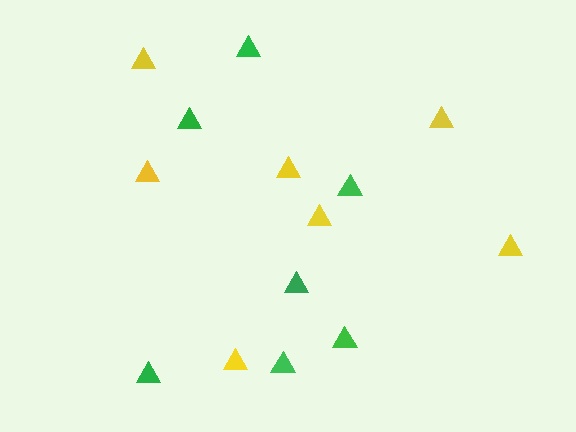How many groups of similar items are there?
There are 2 groups: one group of green triangles (7) and one group of yellow triangles (7).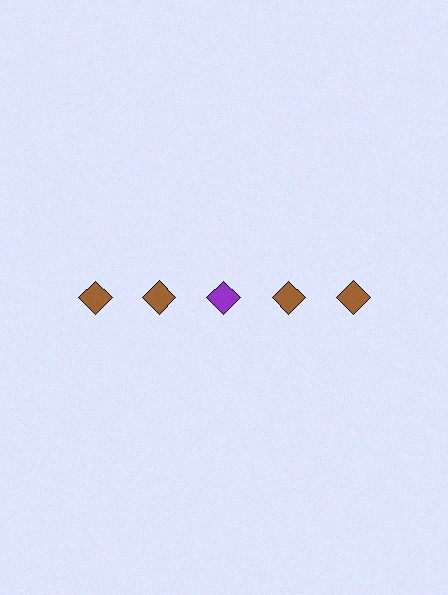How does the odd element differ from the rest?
It has a different color: purple instead of brown.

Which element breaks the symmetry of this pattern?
The purple diamond in the top row, center column breaks the symmetry. All other shapes are brown diamonds.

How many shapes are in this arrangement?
There are 5 shapes arranged in a grid pattern.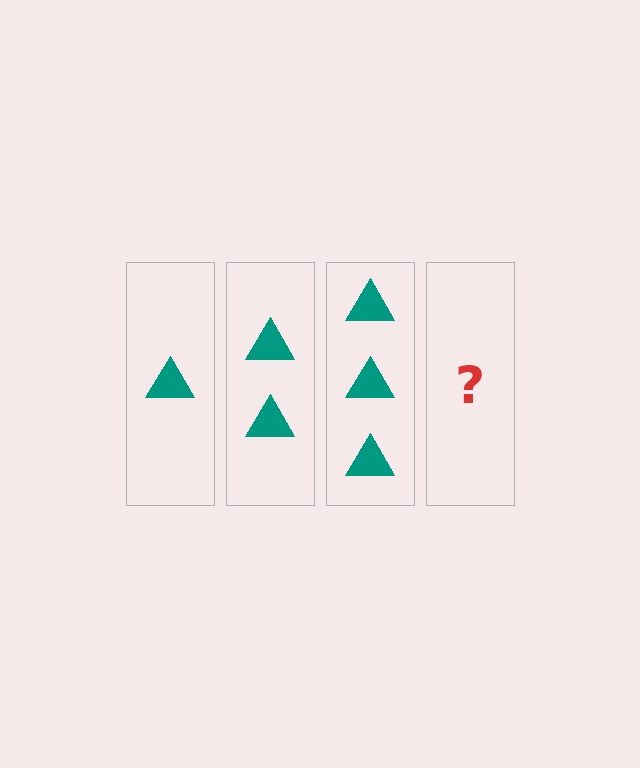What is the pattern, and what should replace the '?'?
The pattern is that each step adds one more triangle. The '?' should be 4 triangles.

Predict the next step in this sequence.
The next step is 4 triangles.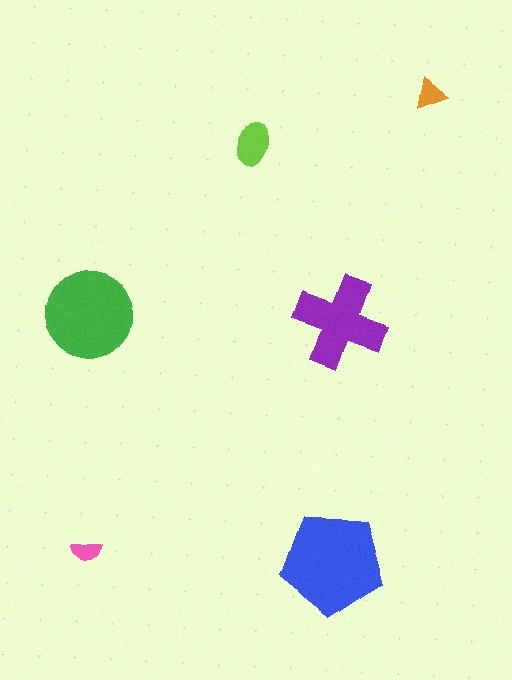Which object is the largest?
The blue pentagon.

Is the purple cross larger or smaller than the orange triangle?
Larger.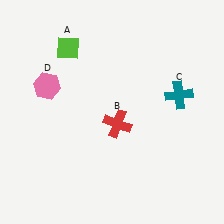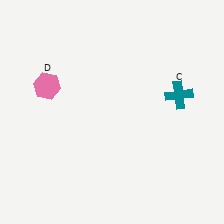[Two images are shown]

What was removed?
The red cross (B), the lime diamond (A) were removed in Image 2.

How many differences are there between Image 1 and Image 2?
There are 2 differences between the two images.